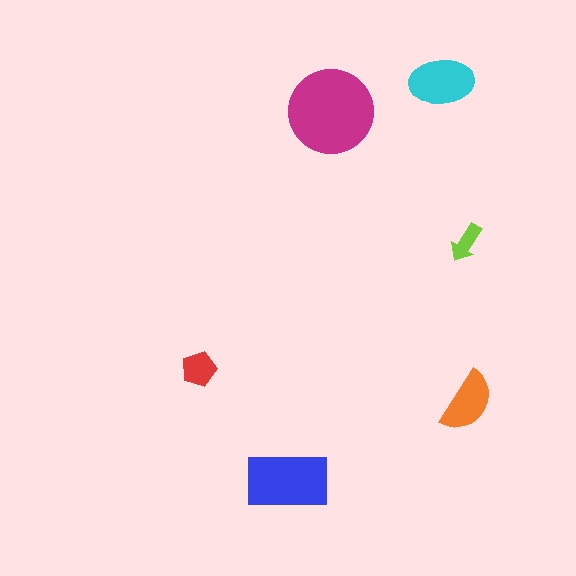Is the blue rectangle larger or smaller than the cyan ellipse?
Larger.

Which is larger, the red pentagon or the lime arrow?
The red pentagon.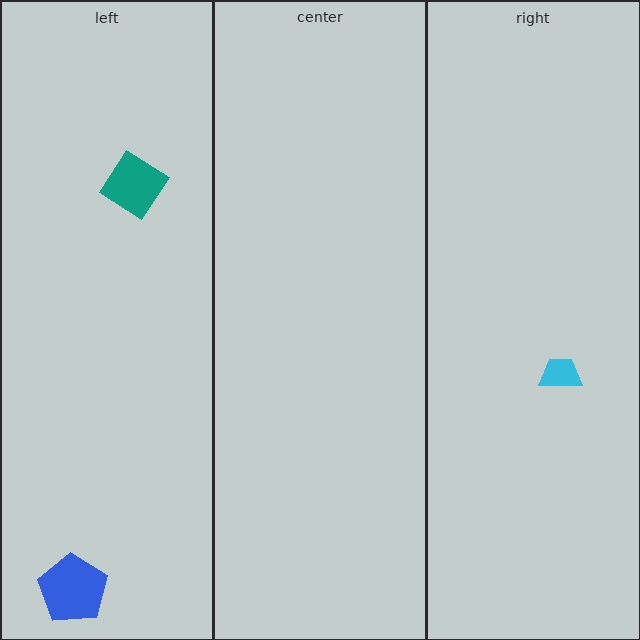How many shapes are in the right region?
1.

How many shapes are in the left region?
2.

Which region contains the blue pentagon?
The left region.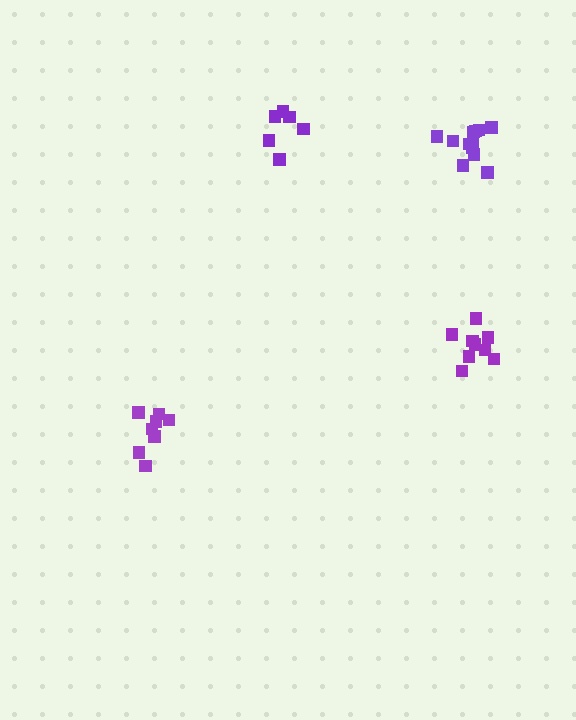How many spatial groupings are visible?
There are 4 spatial groupings.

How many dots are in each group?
Group 1: 9 dots, Group 2: 8 dots, Group 3: 12 dots, Group 4: 6 dots (35 total).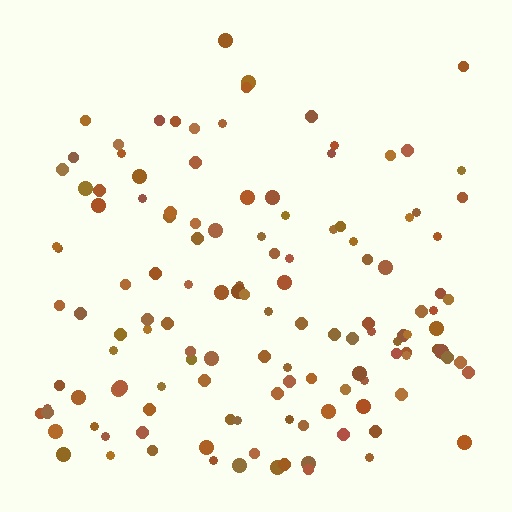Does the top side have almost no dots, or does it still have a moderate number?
Still a moderate number, just noticeably fewer than the bottom.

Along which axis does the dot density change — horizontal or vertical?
Vertical.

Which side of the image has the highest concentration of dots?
The bottom.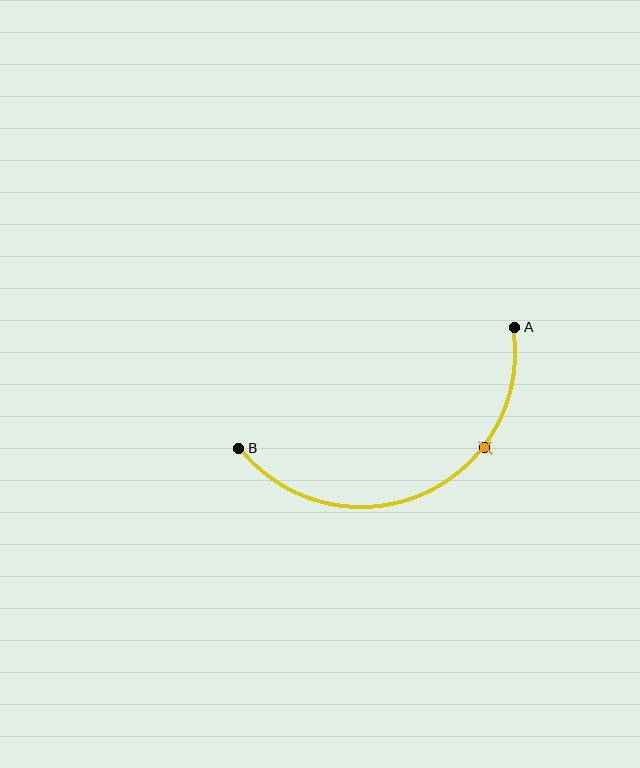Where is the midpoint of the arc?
The arc midpoint is the point on the curve farthest from the straight line joining A and B. It sits below that line.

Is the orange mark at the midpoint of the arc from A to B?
No. The orange mark lies on the arc but is closer to endpoint A. The arc midpoint would be at the point on the curve equidistant along the arc from both A and B.